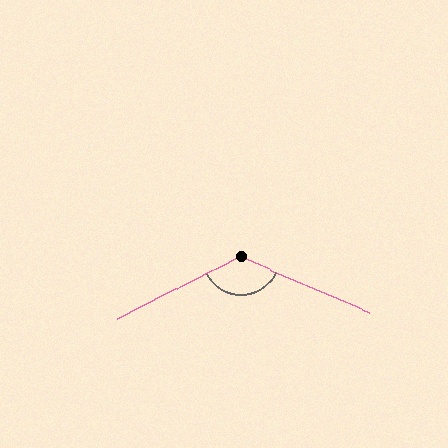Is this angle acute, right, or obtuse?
It is obtuse.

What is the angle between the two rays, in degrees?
Approximately 130 degrees.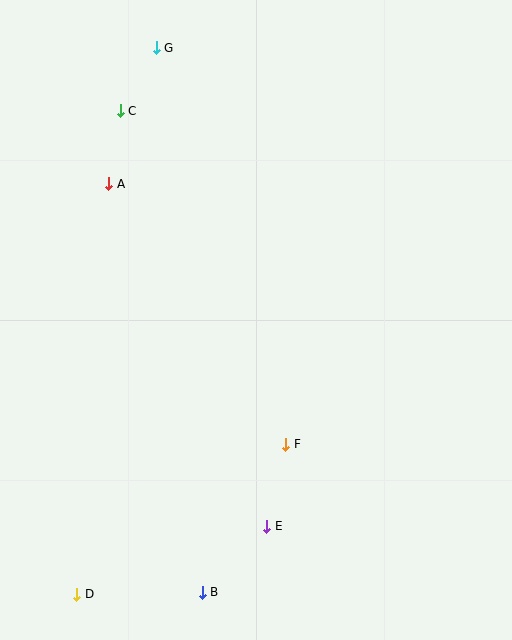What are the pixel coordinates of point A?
Point A is at (109, 184).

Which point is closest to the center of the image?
Point F at (286, 444) is closest to the center.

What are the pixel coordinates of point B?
Point B is at (202, 592).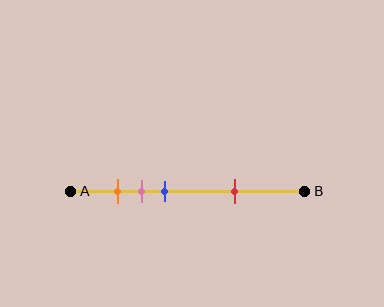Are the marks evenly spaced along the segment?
No, the marks are not evenly spaced.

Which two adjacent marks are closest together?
The orange and pink marks are the closest adjacent pair.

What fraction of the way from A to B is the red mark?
The red mark is approximately 70% (0.7) of the way from A to B.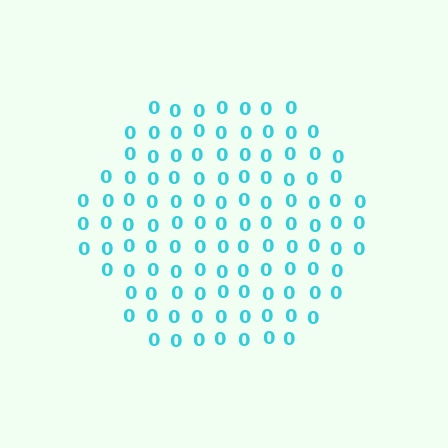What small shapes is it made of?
It is made of small digit 0's.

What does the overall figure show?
The overall figure shows a hexagon.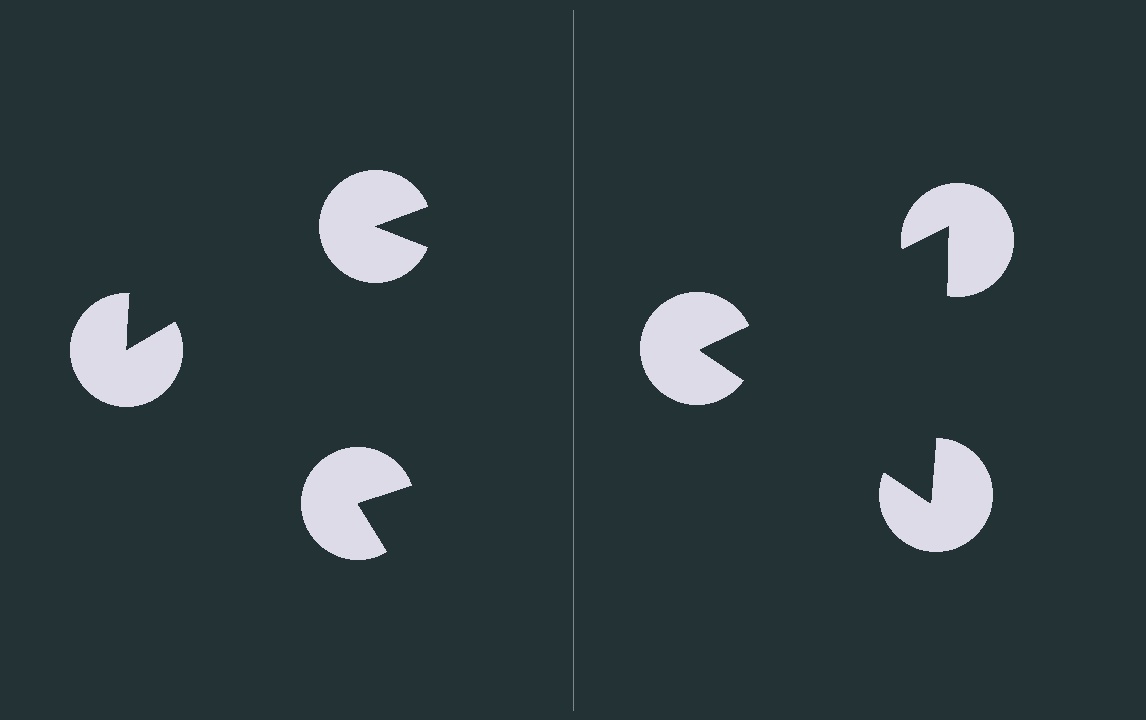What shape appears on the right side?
An illusory triangle.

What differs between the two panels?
The pac-man discs are positioned identically on both sides; only the wedge orientations differ. On the right they align to a triangle; on the left they are misaligned.